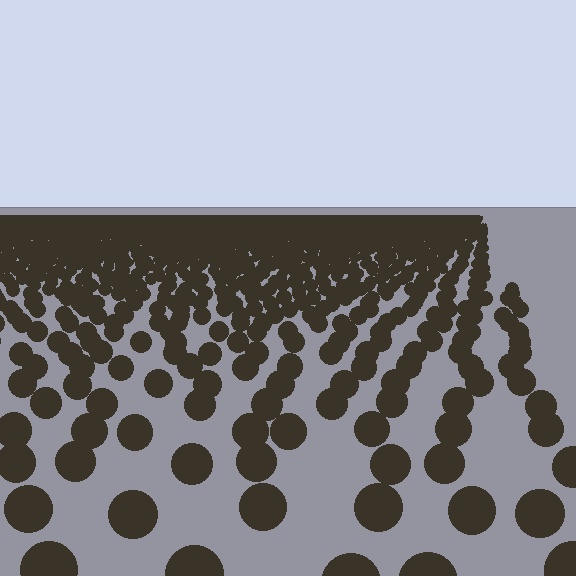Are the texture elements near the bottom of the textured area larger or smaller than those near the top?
Larger. Near the bottom, elements are closer to the viewer and appear at a bigger on-screen size.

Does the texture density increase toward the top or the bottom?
Density increases toward the top.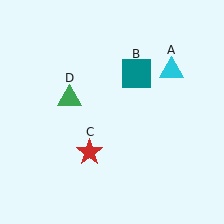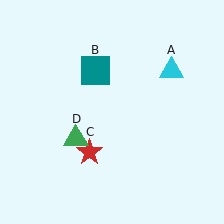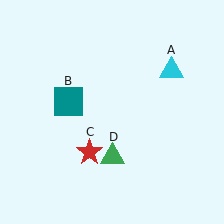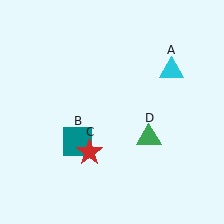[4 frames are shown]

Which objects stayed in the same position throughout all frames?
Cyan triangle (object A) and red star (object C) remained stationary.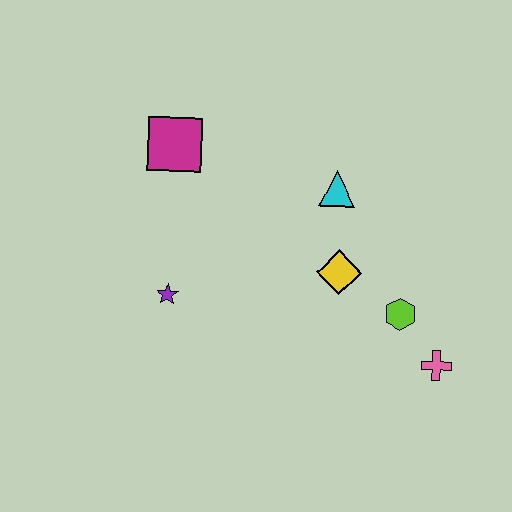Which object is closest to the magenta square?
The purple star is closest to the magenta square.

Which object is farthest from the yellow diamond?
The magenta square is farthest from the yellow diamond.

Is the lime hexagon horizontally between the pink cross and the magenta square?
Yes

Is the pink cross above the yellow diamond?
No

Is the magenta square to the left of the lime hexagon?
Yes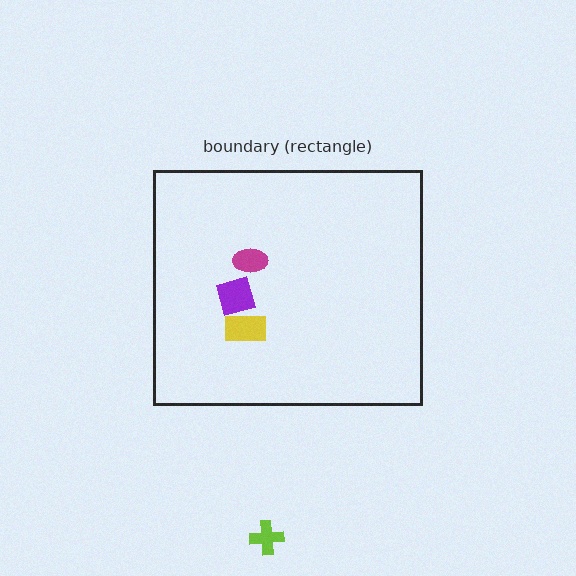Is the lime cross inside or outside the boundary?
Outside.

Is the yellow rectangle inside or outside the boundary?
Inside.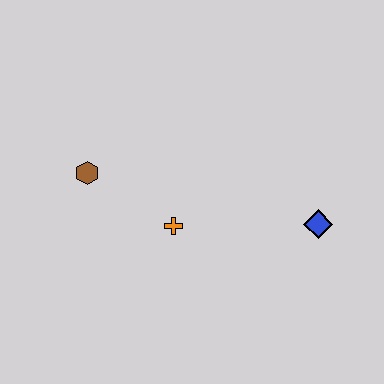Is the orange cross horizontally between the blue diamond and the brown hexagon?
Yes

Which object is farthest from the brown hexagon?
The blue diamond is farthest from the brown hexagon.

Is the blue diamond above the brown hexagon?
No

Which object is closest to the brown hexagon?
The orange cross is closest to the brown hexagon.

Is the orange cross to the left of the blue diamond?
Yes